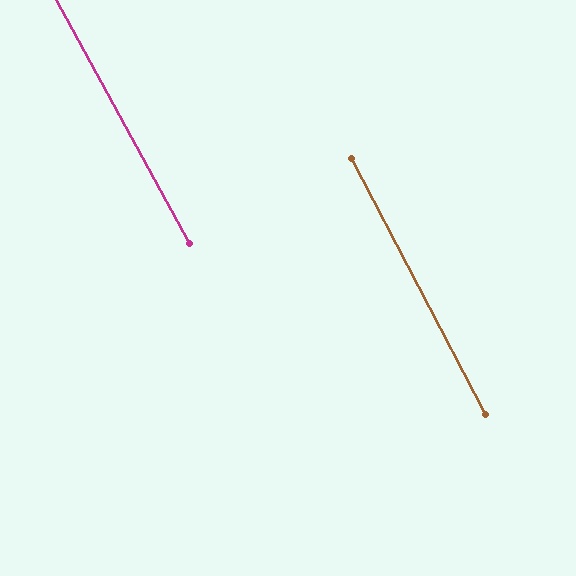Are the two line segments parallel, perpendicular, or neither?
Parallel — their directions differ by only 1.0°.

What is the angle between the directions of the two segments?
Approximately 1 degree.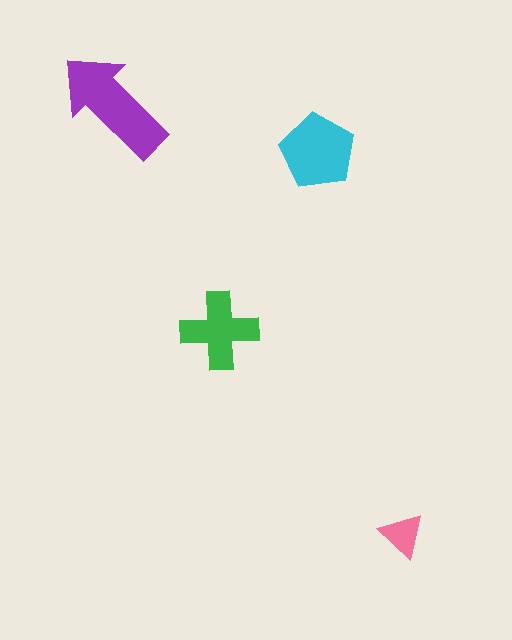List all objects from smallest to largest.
The pink triangle, the green cross, the cyan pentagon, the purple arrow.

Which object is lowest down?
The pink triangle is bottommost.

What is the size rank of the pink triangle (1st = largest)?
4th.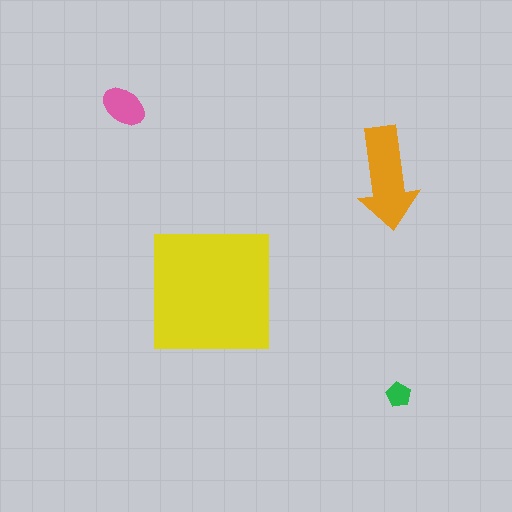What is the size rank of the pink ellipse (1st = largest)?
3rd.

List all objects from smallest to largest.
The green pentagon, the pink ellipse, the orange arrow, the yellow square.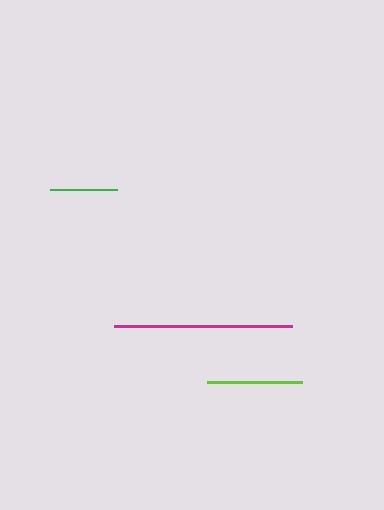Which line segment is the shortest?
The green line is the shortest at approximately 68 pixels.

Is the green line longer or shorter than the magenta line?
The magenta line is longer than the green line.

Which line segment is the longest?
The magenta line is the longest at approximately 179 pixels.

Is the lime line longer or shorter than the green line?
The lime line is longer than the green line.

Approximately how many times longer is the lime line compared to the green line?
The lime line is approximately 1.4 times the length of the green line.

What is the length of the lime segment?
The lime segment is approximately 95 pixels long.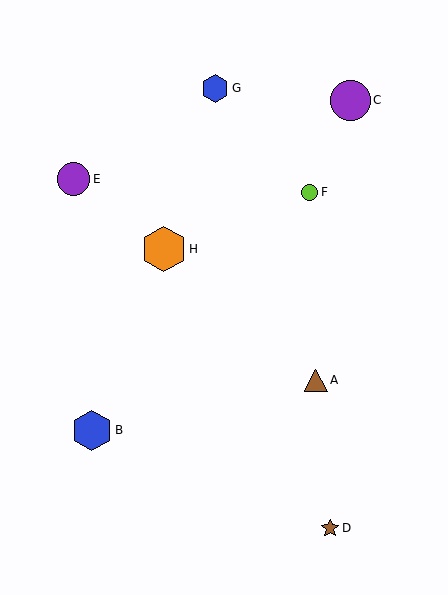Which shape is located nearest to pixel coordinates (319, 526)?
The brown star (labeled D) at (330, 528) is nearest to that location.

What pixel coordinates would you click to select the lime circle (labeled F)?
Click at (310, 192) to select the lime circle F.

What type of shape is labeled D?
Shape D is a brown star.